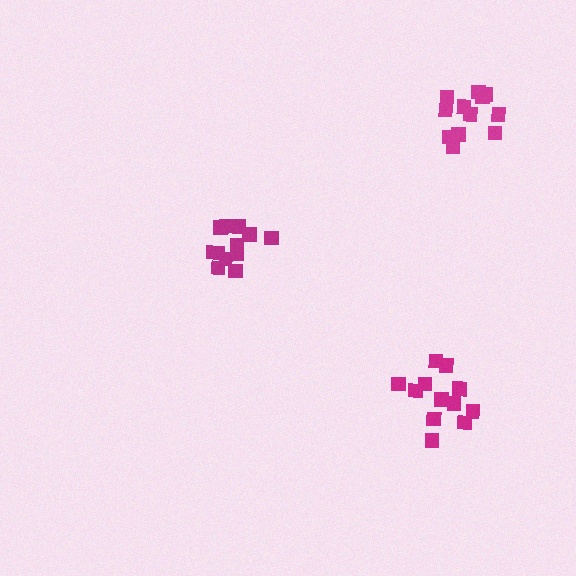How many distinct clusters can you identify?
There are 3 distinct clusters.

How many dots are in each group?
Group 1: 12 dots, Group 2: 12 dots, Group 3: 13 dots (37 total).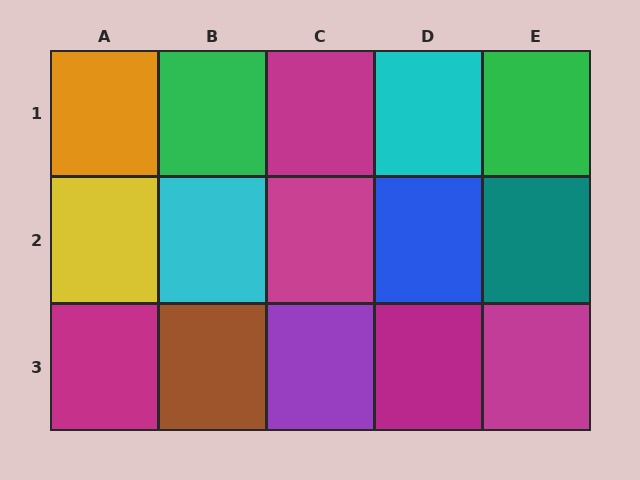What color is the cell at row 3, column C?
Purple.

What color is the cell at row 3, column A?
Magenta.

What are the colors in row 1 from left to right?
Orange, green, magenta, cyan, green.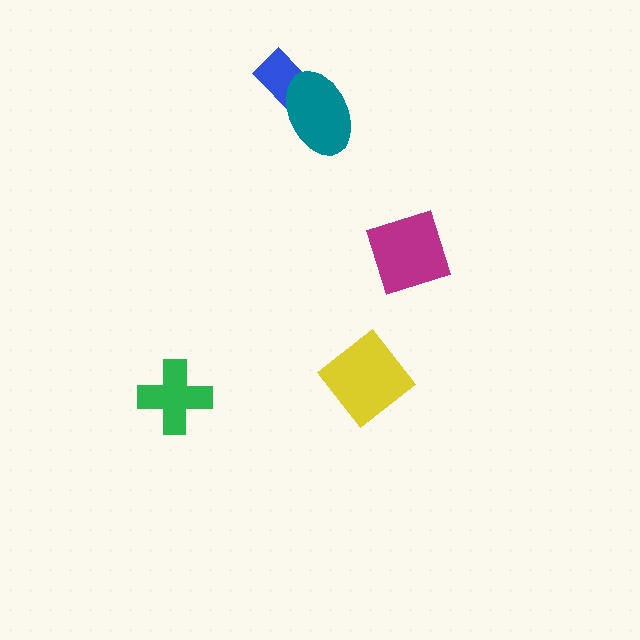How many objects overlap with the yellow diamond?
0 objects overlap with the yellow diamond.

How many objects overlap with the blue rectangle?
1 object overlaps with the blue rectangle.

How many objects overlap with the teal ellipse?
1 object overlaps with the teal ellipse.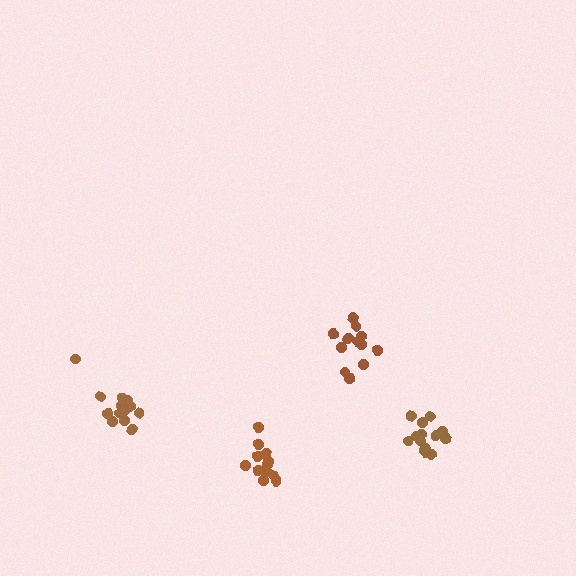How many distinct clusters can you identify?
There are 4 distinct clusters.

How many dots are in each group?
Group 1: 14 dots, Group 2: 14 dots, Group 3: 12 dots, Group 4: 14 dots (54 total).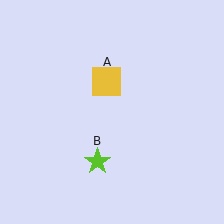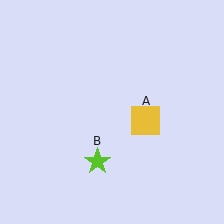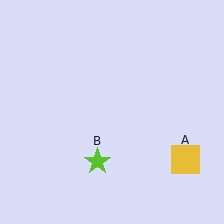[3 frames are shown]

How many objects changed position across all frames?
1 object changed position: yellow square (object A).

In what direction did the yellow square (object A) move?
The yellow square (object A) moved down and to the right.